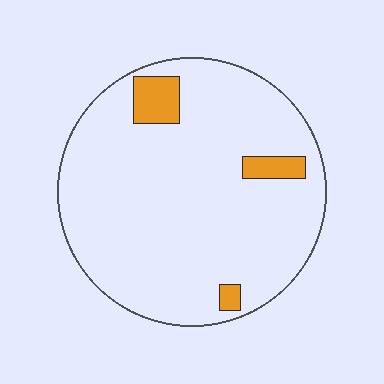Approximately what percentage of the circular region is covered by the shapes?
Approximately 10%.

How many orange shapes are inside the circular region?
3.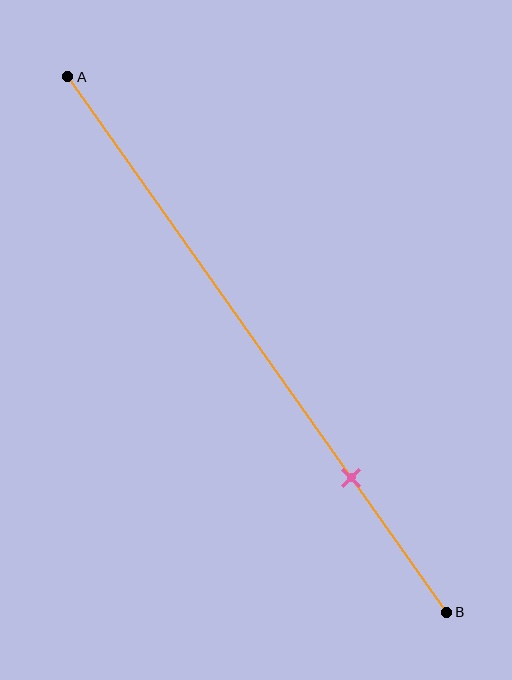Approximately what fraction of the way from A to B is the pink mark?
The pink mark is approximately 75% of the way from A to B.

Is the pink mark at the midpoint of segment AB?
No, the mark is at about 75% from A, not at the 50% midpoint.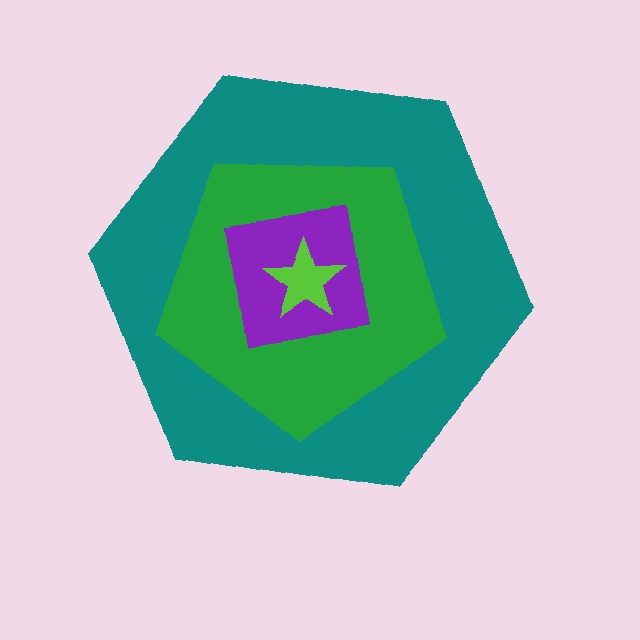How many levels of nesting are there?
4.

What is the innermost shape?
The lime star.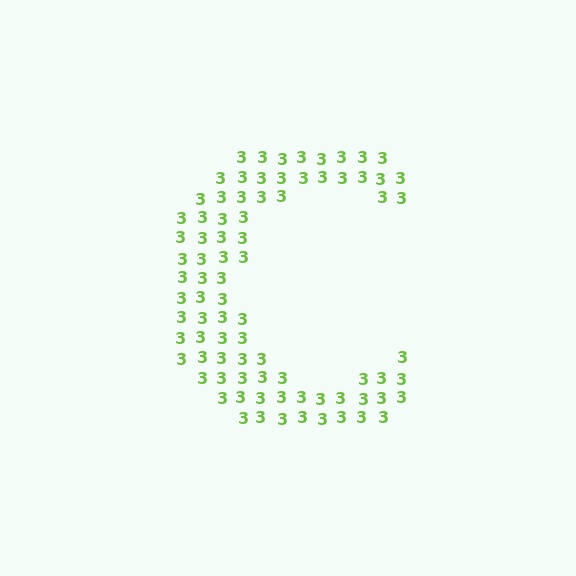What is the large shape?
The large shape is the letter C.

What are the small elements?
The small elements are digit 3's.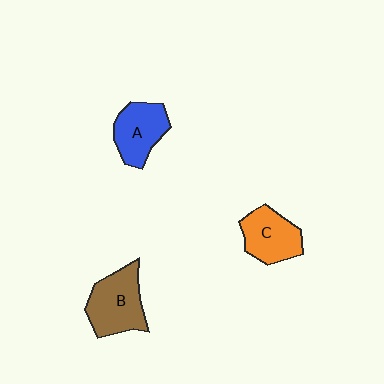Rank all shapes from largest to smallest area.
From largest to smallest: B (brown), C (orange), A (blue).